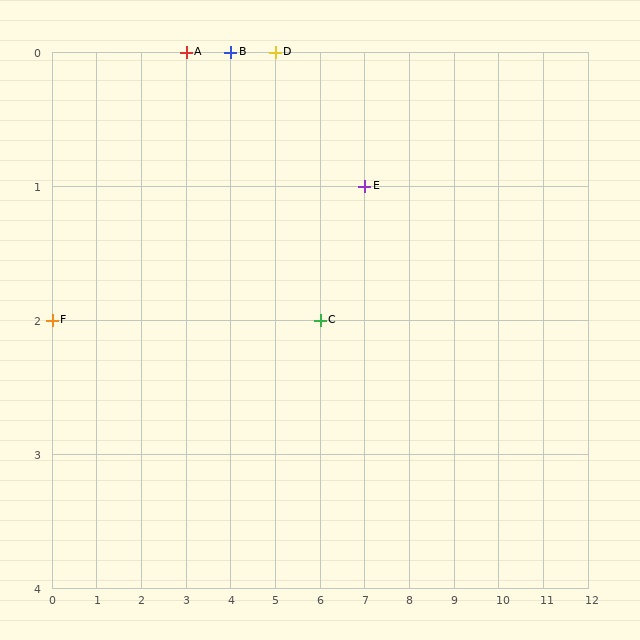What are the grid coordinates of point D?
Point D is at grid coordinates (5, 0).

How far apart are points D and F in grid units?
Points D and F are 5 columns and 2 rows apart (about 5.4 grid units diagonally).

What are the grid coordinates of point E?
Point E is at grid coordinates (7, 1).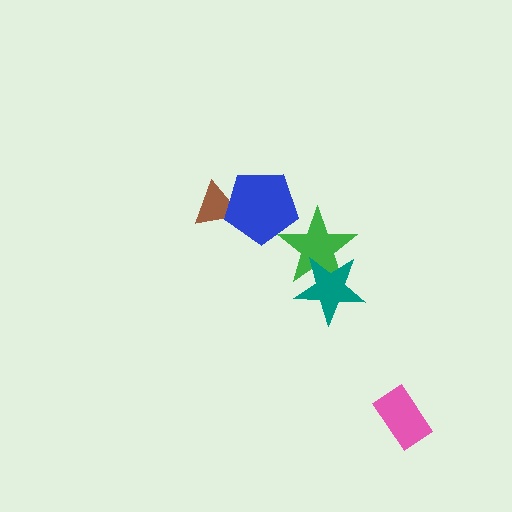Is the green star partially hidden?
Yes, it is partially covered by another shape.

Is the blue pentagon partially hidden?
No, no other shape covers it.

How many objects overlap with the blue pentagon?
2 objects overlap with the blue pentagon.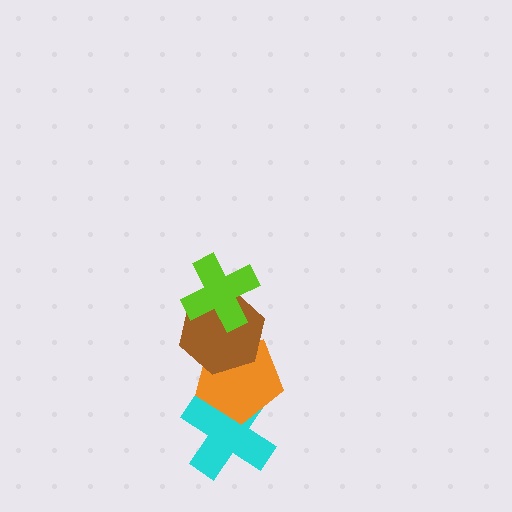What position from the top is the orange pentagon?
The orange pentagon is 3rd from the top.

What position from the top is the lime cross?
The lime cross is 1st from the top.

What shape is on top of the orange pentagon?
The brown hexagon is on top of the orange pentagon.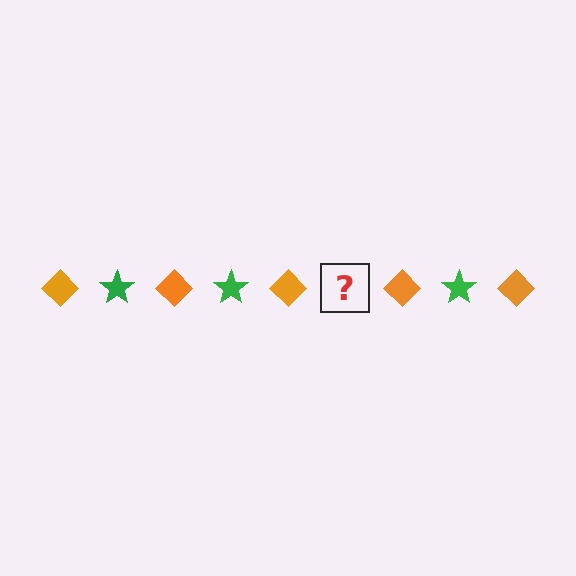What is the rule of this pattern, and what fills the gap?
The rule is that the pattern alternates between orange diamond and green star. The gap should be filled with a green star.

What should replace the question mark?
The question mark should be replaced with a green star.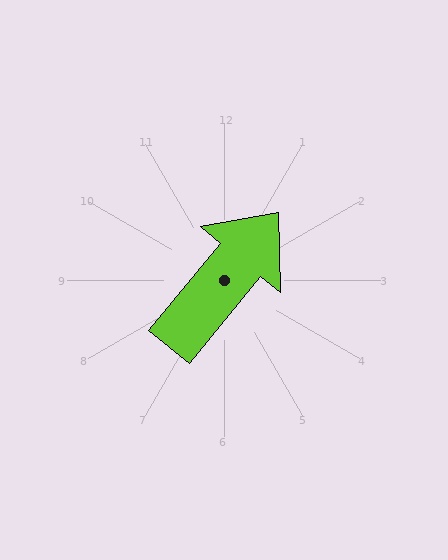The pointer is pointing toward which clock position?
Roughly 1 o'clock.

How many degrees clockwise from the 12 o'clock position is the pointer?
Approximately 39 degrees.